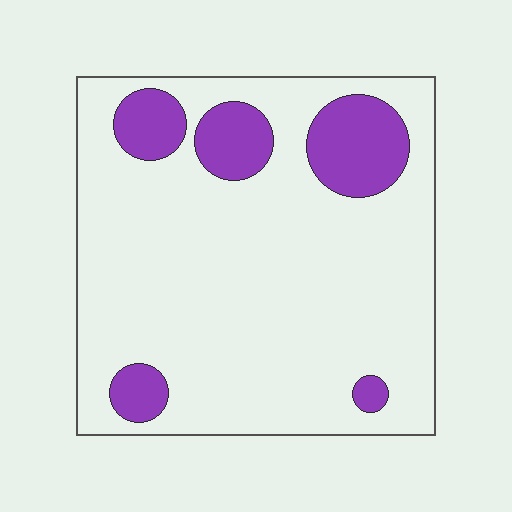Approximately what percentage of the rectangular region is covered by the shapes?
Approximately 15%.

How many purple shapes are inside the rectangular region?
5.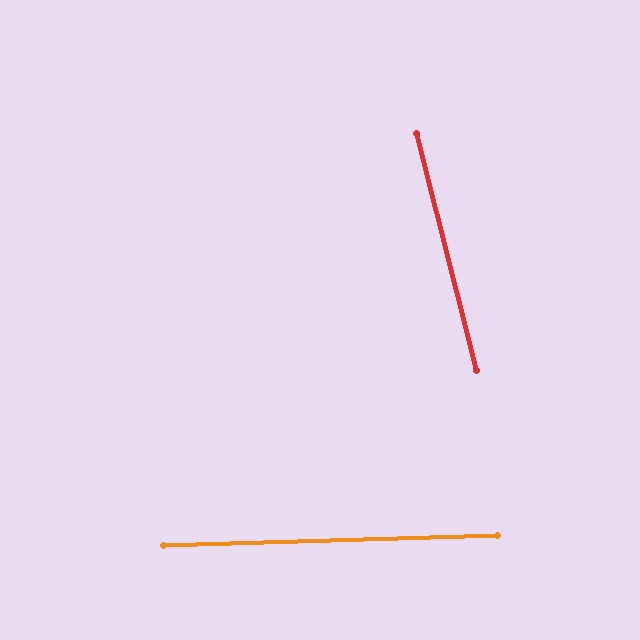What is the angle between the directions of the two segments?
Approximately 78 degrees.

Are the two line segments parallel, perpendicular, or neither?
Neither parallel nor perpendicular — they differ by about 78°.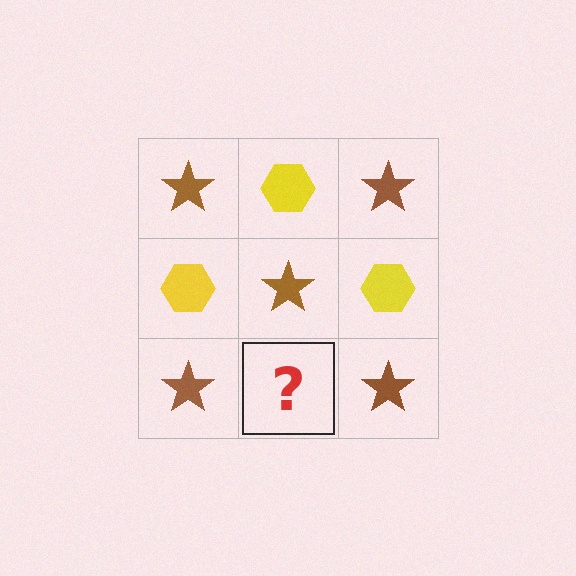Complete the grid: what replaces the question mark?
The question mark should be replaced with a yellow hexagon.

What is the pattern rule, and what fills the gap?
The rule is that it alternates brown star and yellow hexagon in a checkerboard pattern. The gap should be filled with a yellow hexagon.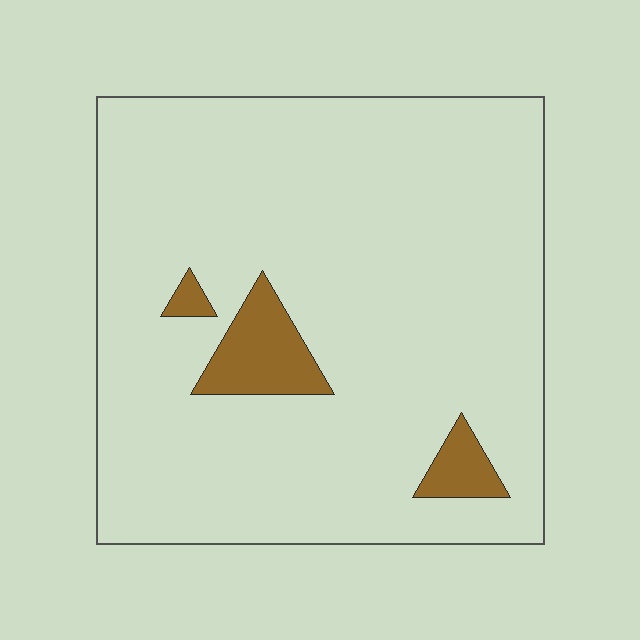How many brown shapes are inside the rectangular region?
3.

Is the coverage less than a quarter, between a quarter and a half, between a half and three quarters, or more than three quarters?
Less than a quarter.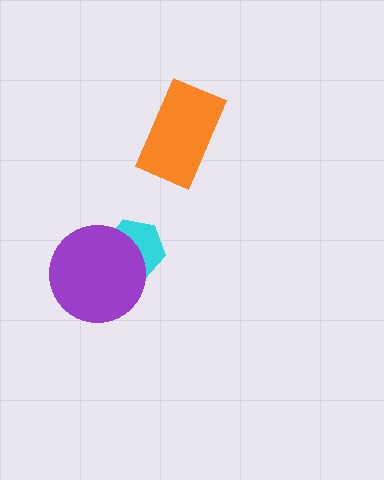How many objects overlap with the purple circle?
1 object overlaps with the purple circle.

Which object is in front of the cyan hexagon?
The purple circle is in front of the cyan hexagon.